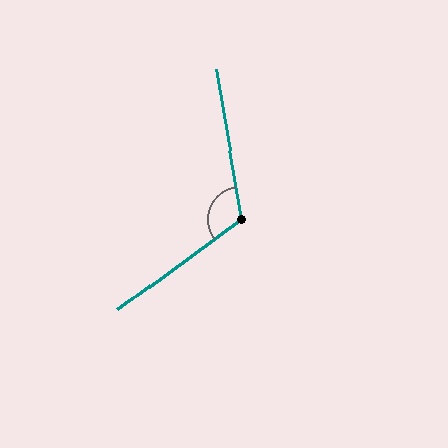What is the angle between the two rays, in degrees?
Approximately 117 degrees.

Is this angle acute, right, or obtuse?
It is obtuse.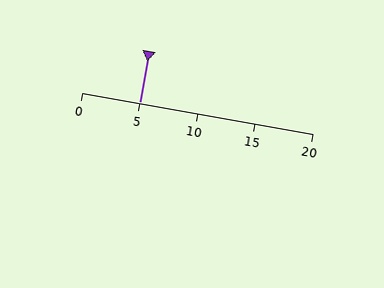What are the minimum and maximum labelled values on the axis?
The axis runs from 0 to 20.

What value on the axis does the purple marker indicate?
The marker indicates approximately 5.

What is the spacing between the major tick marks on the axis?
The major ticks are spaced 5 apart.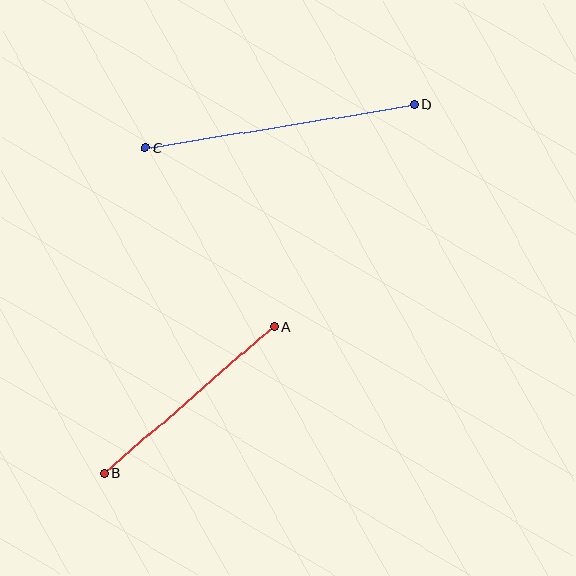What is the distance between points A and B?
The distance is approximately 224 pixels.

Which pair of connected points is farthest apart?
Points C and D are farthest apart.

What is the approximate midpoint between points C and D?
The midpoint is at approximately (280, 126) pixels.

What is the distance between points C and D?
The distance is approximately 272 pixels.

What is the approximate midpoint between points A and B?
The midpoint is at approximately (189, 400) pixels.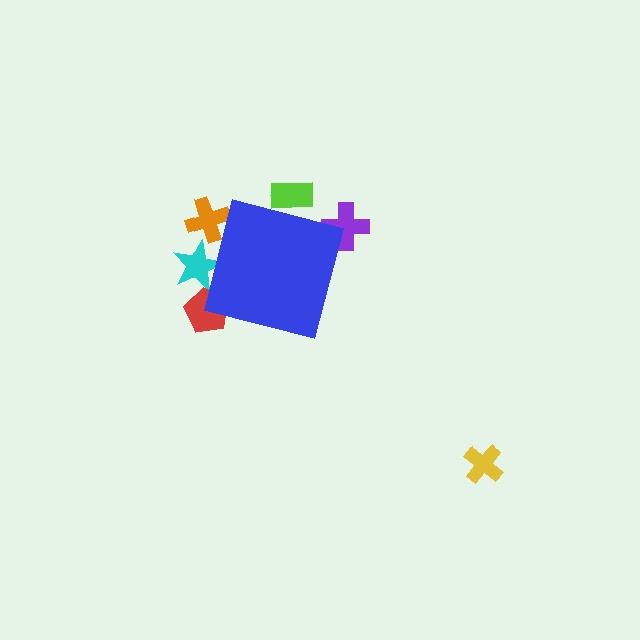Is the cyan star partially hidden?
Yes, the cyan star is partially hidden behind the blue square.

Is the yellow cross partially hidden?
No, the yellow cross is fully visible.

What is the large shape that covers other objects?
A blue square.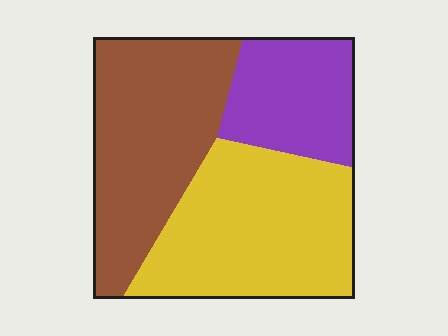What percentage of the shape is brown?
Brown takes up about three eighths (3/8) of the shape.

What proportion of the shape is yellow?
Yellow takes up between a third and a half of the shape.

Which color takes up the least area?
Purple, at roughly 20%.